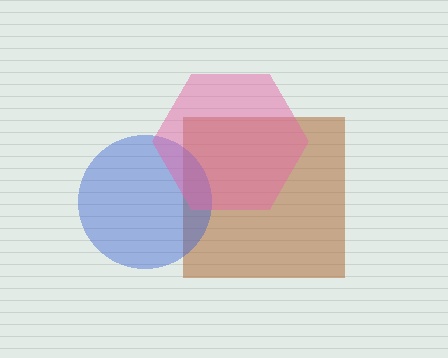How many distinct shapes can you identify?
There are 3 distinct shapes: a brown square, a blue circle, a pink hexagon.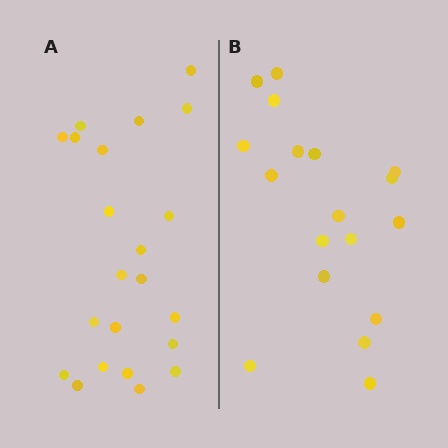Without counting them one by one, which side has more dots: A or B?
Region A (the left region) has more dots.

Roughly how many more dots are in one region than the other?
Region A has about 4 more dots than region B.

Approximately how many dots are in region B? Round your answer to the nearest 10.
About 20 dots. (The exact count is 18, which rounds to 20.)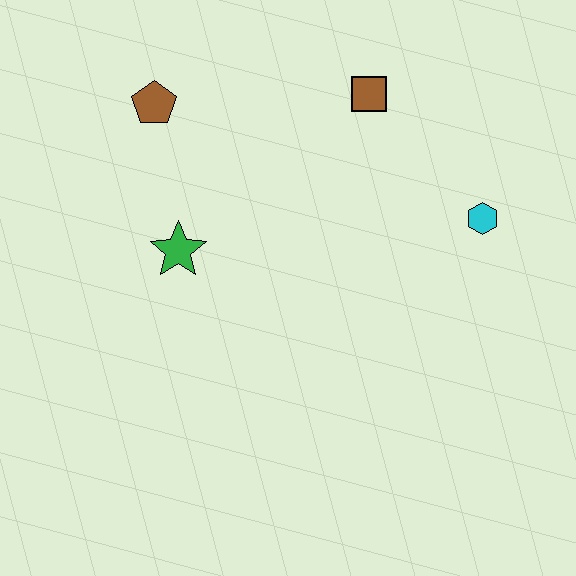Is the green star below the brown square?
Yes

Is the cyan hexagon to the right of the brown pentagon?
Yes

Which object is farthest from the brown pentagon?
The cyan hexagon is farthest from the brown pentagon.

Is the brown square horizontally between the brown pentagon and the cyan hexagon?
Yes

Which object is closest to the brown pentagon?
The green star is closest to the brown pentagon.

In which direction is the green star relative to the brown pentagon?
The green star is below the brown pentagon.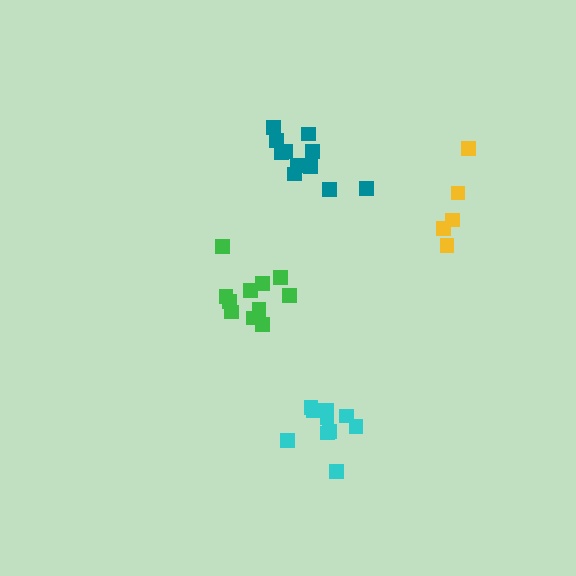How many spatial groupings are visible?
There are 4 spatial groupings.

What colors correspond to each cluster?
The clusters are colored: green, cyan, teal, yellow.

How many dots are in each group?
Group 1: 11 dots, Group 2: 10 dots, Group 3: 11 dots, Group 4: 5 dots (37 total).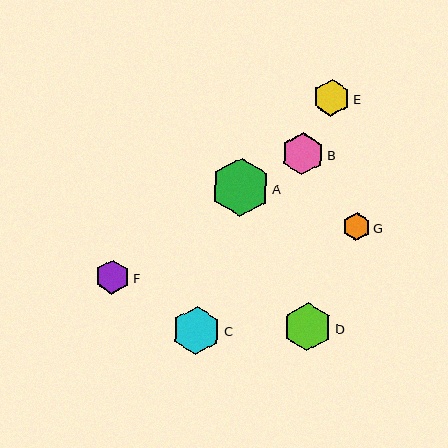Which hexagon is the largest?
Hexagon A is the largest with a size of approximately 59 pixels.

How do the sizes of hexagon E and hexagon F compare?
Hexagon E and hexagon F are approximately the same size.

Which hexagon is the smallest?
Hexagon G is the smallest with a size of approximately 28 pixels.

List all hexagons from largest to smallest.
From largest to smallest: A, D, C, B, E, F, G.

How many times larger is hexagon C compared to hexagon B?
Hexagon C is approximately 1.1 times the size of hexagon B.